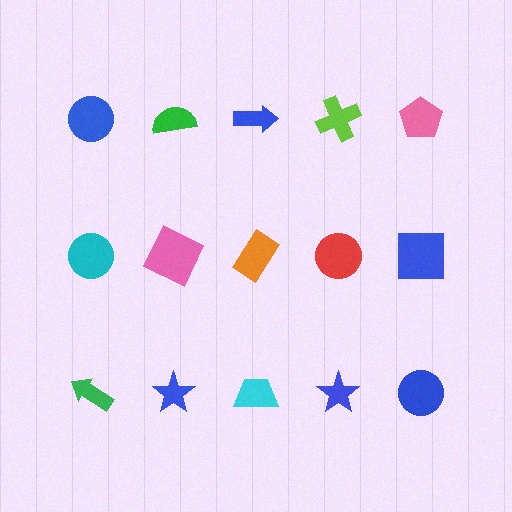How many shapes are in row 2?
5 shapes.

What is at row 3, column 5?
A blue circle.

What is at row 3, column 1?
A green arrow.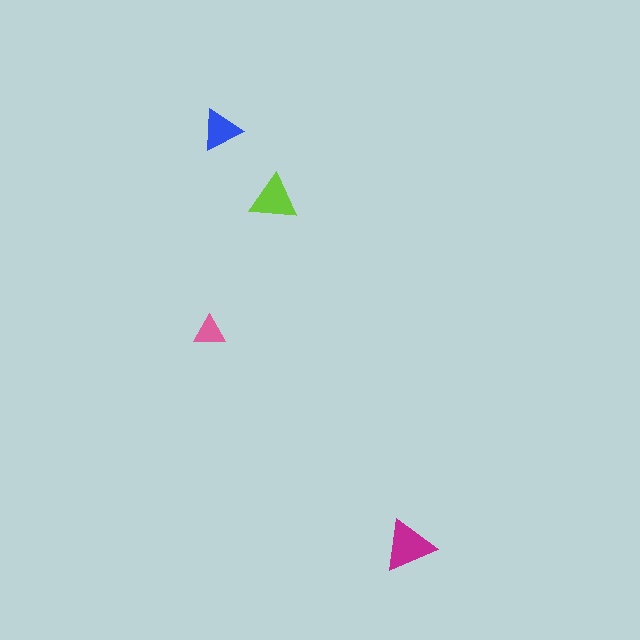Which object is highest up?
The blue triangle is topmost.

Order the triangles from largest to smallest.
the magenta one, the lime one, the blue one, the pink one.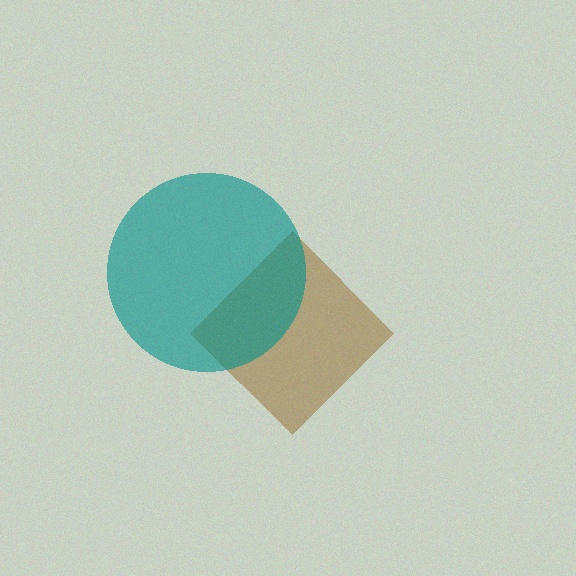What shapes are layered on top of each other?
The layered shapes are: a brown diamond, a teal circle.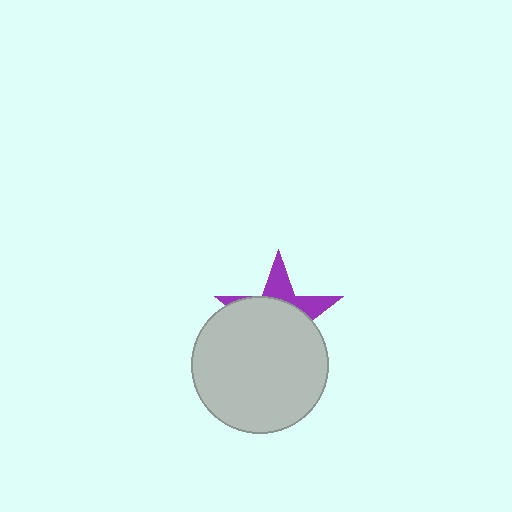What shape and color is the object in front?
The object in front is a light gray circle.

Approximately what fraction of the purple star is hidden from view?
Roughly 68% of the purple star is hidden behind the light gray circle.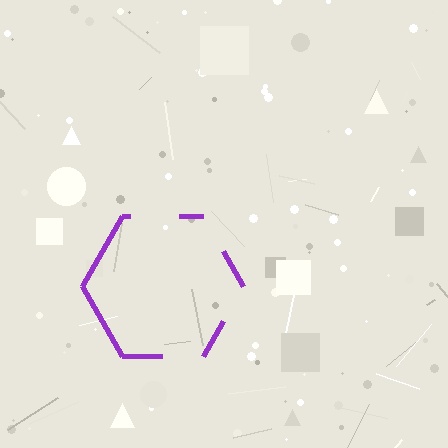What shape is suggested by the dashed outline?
The dashed outline suggests a hexagon.